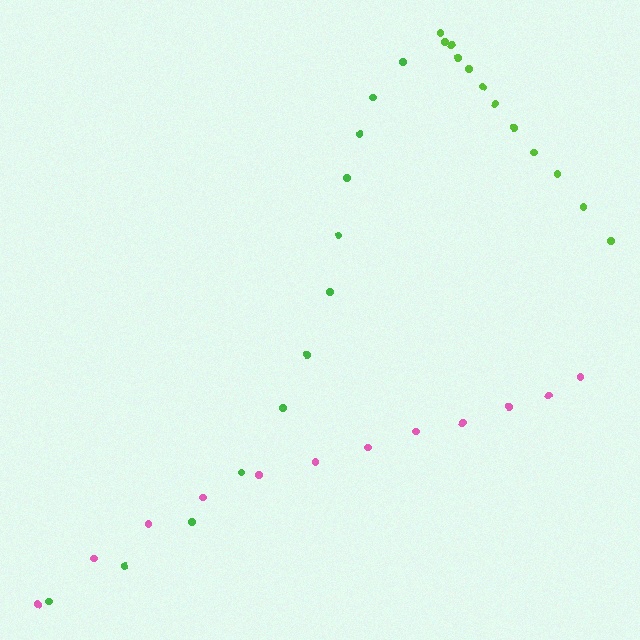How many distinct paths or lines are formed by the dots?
There are 3 distinct paths.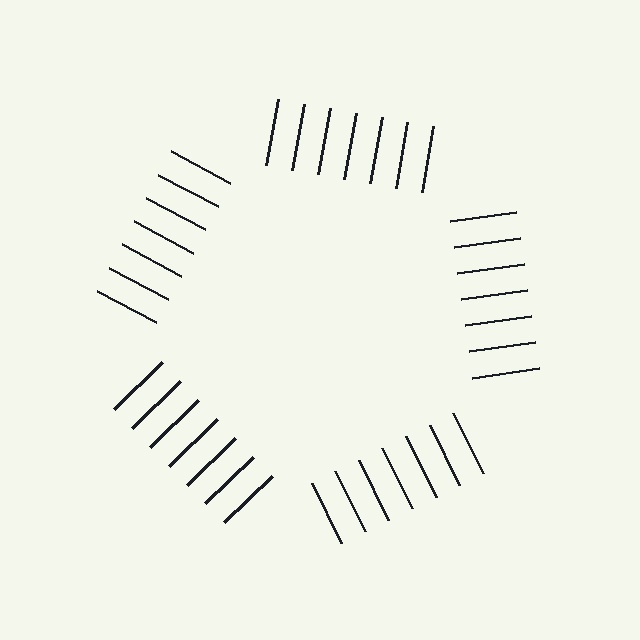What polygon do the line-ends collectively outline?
An illusory pentagon — the line segments terminate on its edges but no continuous stroke is drawn.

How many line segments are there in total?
35 — 7 along each of the 5 edges.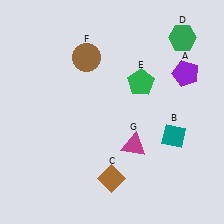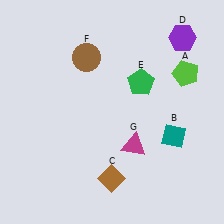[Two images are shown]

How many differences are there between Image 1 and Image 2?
There are 2 differences between the two images.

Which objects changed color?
A changed from purple to lime. D changed from green to purple.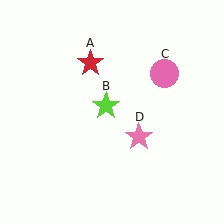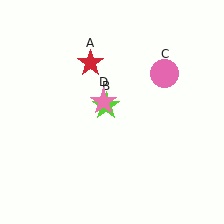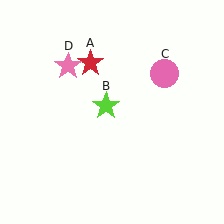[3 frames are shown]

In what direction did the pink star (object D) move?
The pink star (object D) moved up and to the left.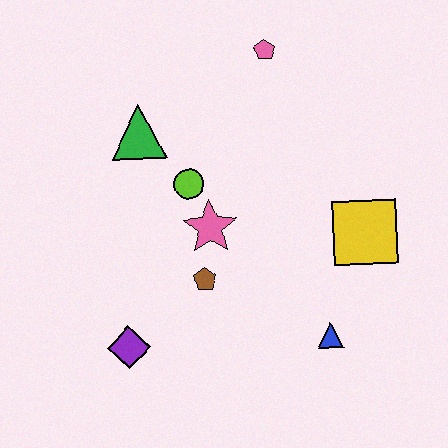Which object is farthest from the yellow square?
The purple diamond is farthest from the yellow square.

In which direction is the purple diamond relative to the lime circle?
The purple diamond is below the lime circle.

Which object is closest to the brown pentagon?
The pink star is closest to the brown pentagon.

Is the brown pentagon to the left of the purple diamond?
No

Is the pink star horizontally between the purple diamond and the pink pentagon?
Yes